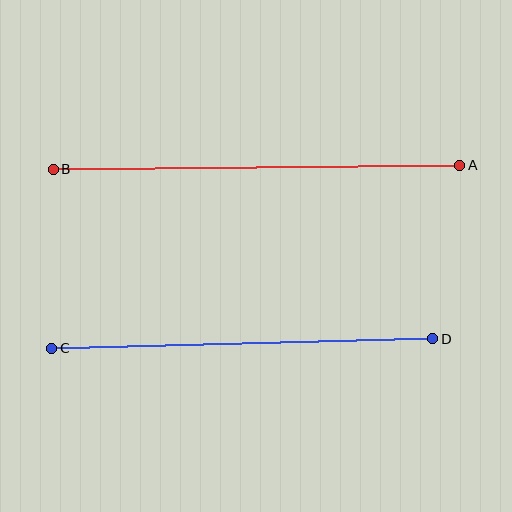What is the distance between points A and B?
The distance is approximately 407 pixels.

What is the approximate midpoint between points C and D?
The midpoint is at approximately (242, 343) pixels.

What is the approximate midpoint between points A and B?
The midpoint is at approximately (257, 167) pixels.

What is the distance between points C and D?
The distance is approximately 381 pixels.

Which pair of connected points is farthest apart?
Points A and B are farthest apart.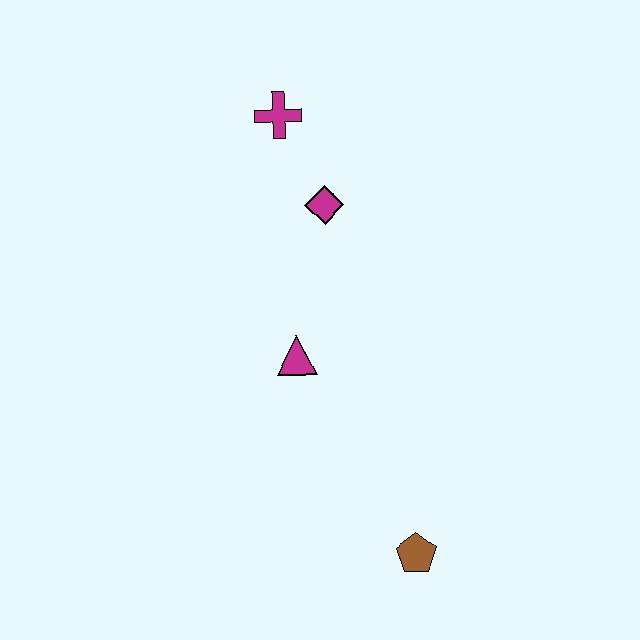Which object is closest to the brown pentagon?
The magenta triangle is closest to the brown pentagon.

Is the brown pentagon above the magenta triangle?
No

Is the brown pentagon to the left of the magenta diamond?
No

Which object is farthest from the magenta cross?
The brown pentagon is farthest from the magenta cross.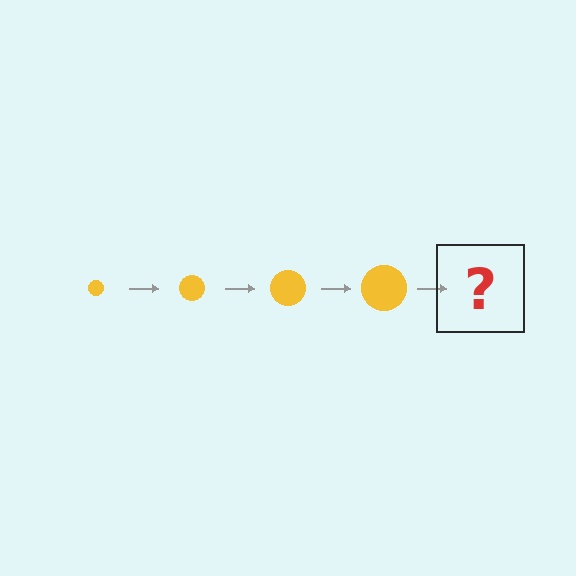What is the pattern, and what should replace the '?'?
The pattern is that the circle gets progressively larger each step. The '?' should be a yellow circle, larger than the previous one.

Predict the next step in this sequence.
The next step is a yellow circle, larger than the previous one.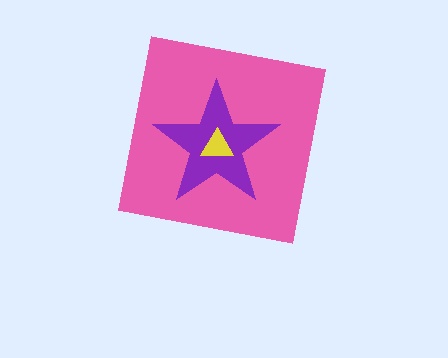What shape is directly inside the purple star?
The yellow triangle.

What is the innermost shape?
The yellow triangle.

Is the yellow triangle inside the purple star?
Yes.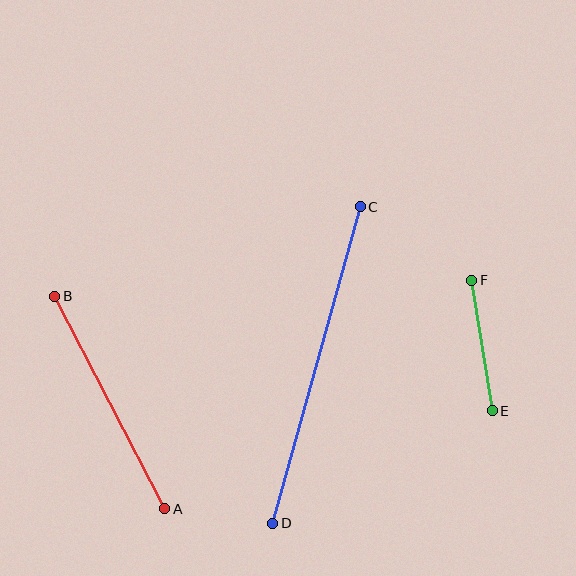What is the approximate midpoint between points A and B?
The midpoint is at approximately (110, 402) pixels.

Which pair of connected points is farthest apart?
Points C and D are farthest apart.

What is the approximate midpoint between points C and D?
The midpoint is at approximately (317, 365) pixels.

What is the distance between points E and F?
The distance is approximately 132 pixels.